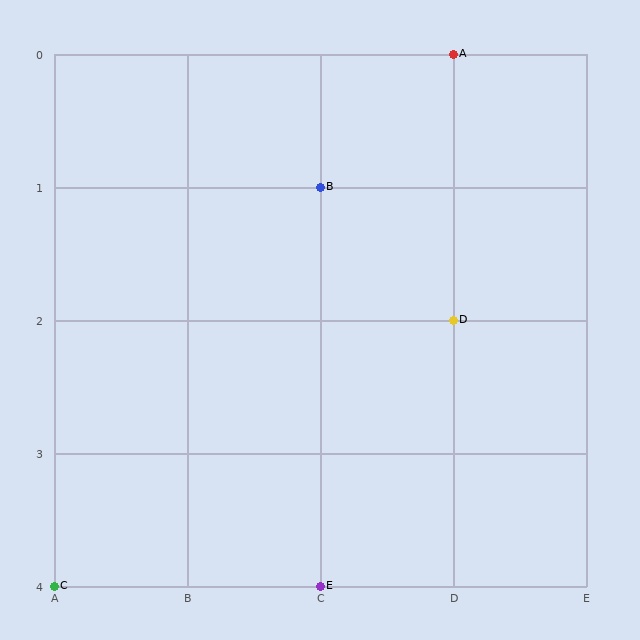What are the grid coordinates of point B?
Point B is at grid coordinates (C, 1).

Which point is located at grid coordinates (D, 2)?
Point D is at (D, 2).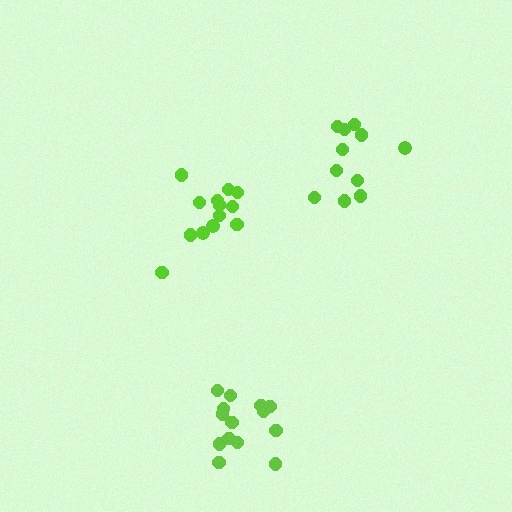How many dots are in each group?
Group 1: 11 dots, Group 2: 14 dots, Group 3: 13 dots (38 total).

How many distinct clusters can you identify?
There are 3 distinct clusters.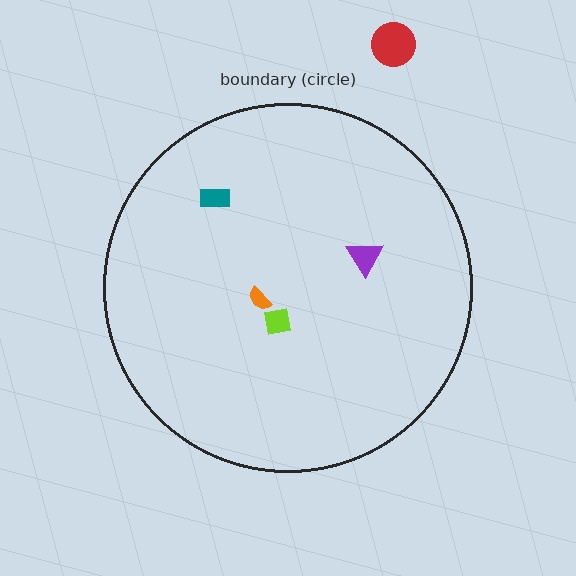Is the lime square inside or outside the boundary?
Inside.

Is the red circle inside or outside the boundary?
Outside.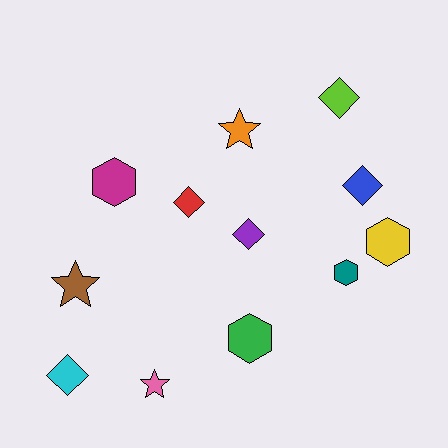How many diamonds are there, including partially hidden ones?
There are 5 diamonds.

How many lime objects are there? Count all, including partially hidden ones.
There is 1 lime object.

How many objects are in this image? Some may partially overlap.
There are 12 objects.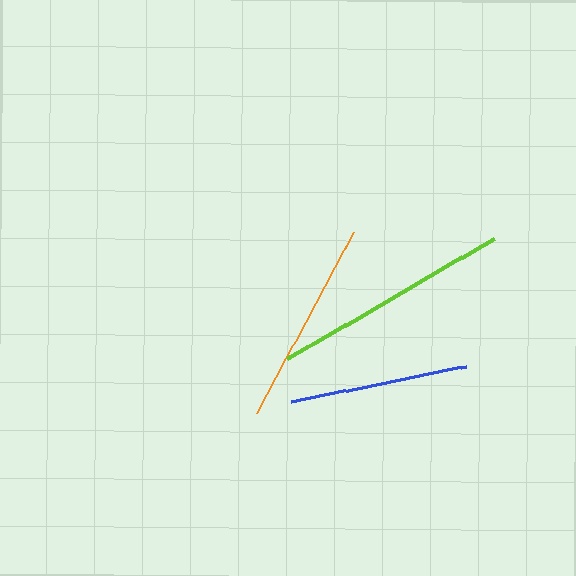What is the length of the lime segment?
The lime segment is approximately 239 pixels long.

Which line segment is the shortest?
The blue line is the shortest at approximately 179 pixels.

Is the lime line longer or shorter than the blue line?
The lime line is longer than the blue line.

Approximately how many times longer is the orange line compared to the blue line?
The orange line is approximately 1.1 times the length of the blue line.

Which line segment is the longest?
The lime line is the longest at approximately 239 pixels.